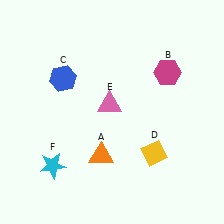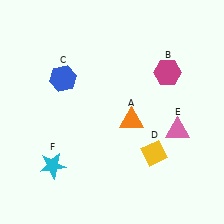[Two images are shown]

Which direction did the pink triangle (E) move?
The pink triangle (E) moved right.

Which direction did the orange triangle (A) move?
The orange triangle (A) moved up.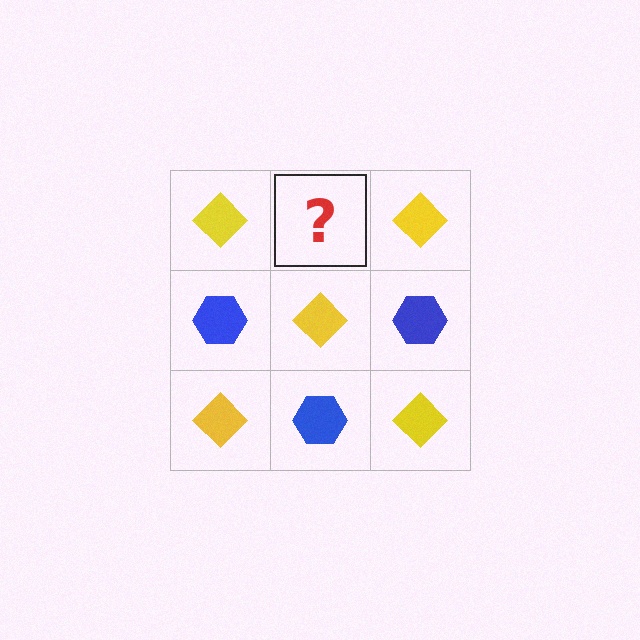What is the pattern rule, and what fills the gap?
The rule is that it alternates yellow diamond and blue hexagon in a checkerboard pattern. The gap should be filled with a blue hexagon.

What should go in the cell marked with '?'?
The missing cell should contain a blue hexagon.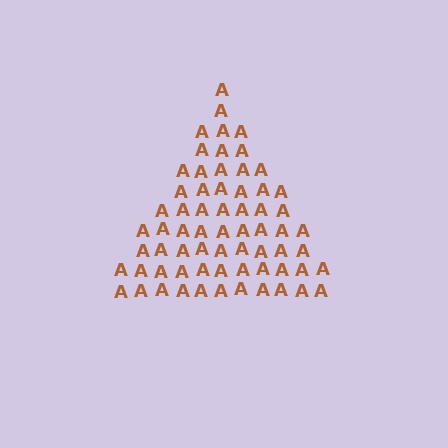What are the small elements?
The small elements are letter A's.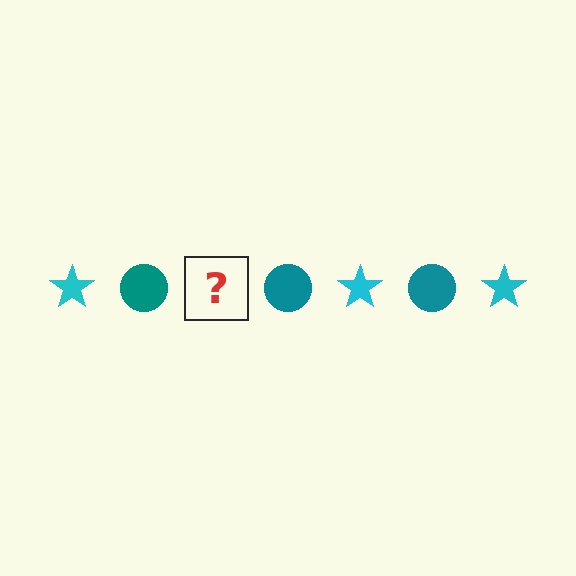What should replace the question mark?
The question mark should be replaced with a cyan star.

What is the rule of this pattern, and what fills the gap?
The rule is that the pattern alternates between cyan star and teal circle. The gap should be filled with a cyan star.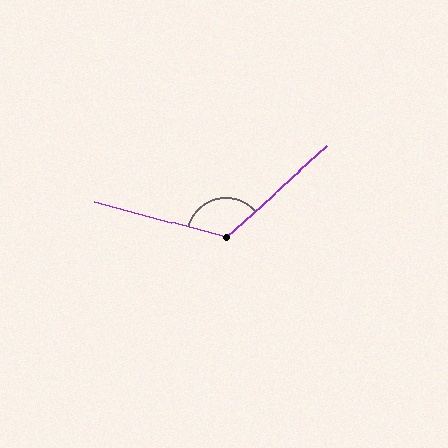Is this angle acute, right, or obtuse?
It is obtuse.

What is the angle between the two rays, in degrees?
Approximately 124 degrees.